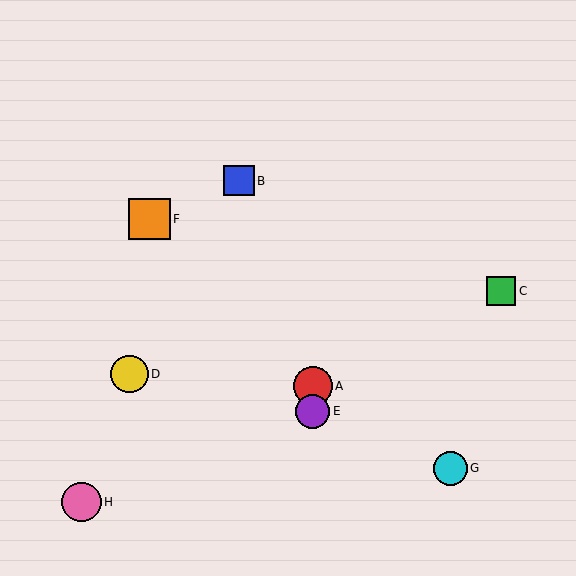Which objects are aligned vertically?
Objects A, E are aligned vertically.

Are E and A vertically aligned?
Yes, both are at x≈313.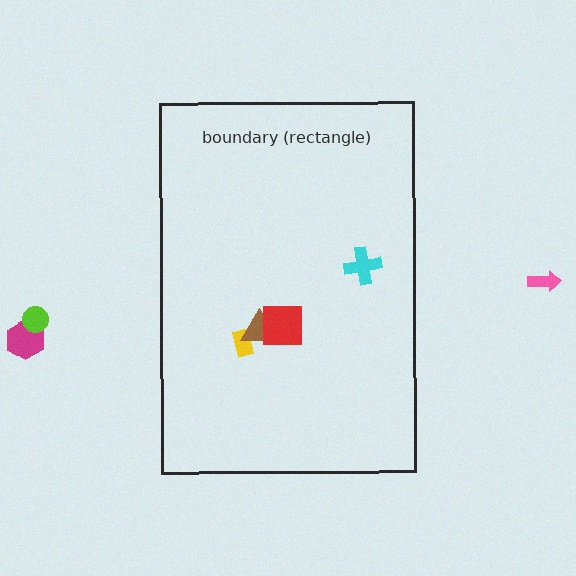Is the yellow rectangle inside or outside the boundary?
Inside.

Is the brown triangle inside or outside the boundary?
Inside.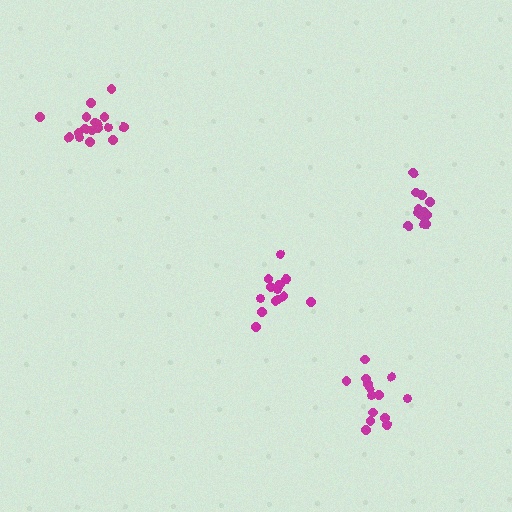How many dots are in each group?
Group 1: 14 dots, Group 2: 13 dots, Group 3: 18 dots, Group 4: 14 dots (59 total).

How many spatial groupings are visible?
There are 4 spatial groupings.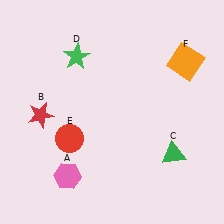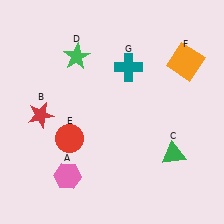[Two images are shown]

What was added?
A teal cross (G) was added in Image 2.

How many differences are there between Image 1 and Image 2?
There is 1 difference between the two images.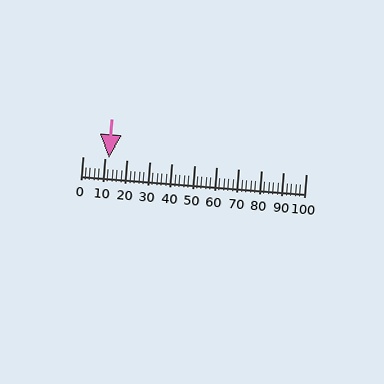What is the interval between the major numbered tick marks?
The major tick marks are spaced 10 units apart.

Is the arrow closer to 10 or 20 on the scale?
The arrow is closer to 10.